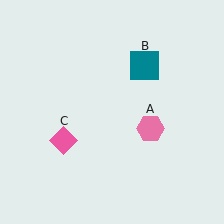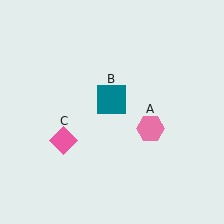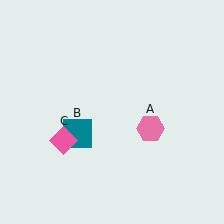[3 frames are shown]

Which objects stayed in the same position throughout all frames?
Pink hexagon (object A) and pink diamond (object C) remained stationary.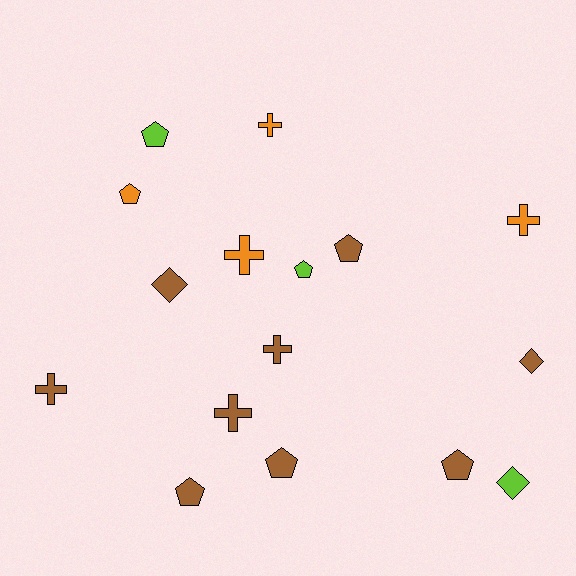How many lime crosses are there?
There are no lime crosses.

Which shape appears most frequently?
Pentagon, with 7 objects.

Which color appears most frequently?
Brown, with 9 objects.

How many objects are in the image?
There are 16 objects.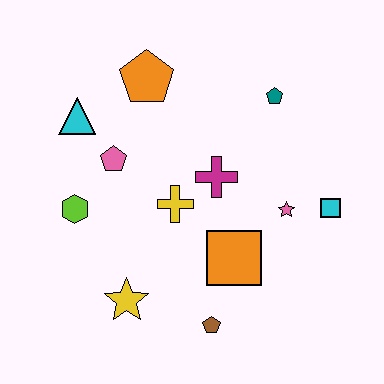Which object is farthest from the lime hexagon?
The cyan square is farthest from the lime hexagon.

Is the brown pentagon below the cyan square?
Yes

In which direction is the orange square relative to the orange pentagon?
The orange square is below the orange pentagon.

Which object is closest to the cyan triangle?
The pink pentagon is closest to the cyan triangle.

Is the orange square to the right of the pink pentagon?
Yes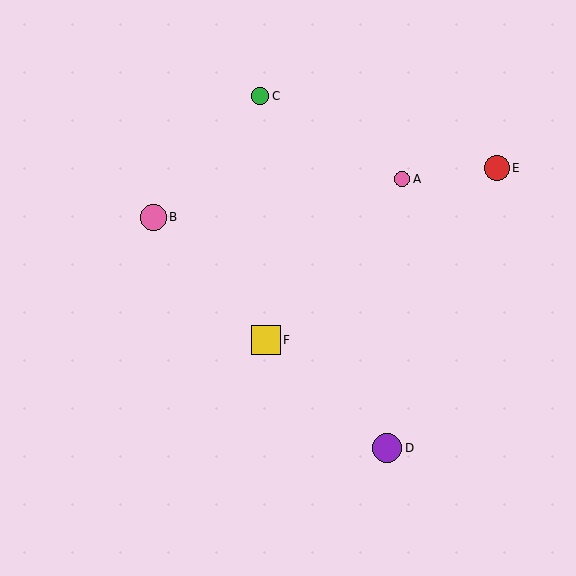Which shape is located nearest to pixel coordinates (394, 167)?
The pink circle (labeled A) at (402, 179) is nearest to that location.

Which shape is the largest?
The purple circle (labeled D) is the largest.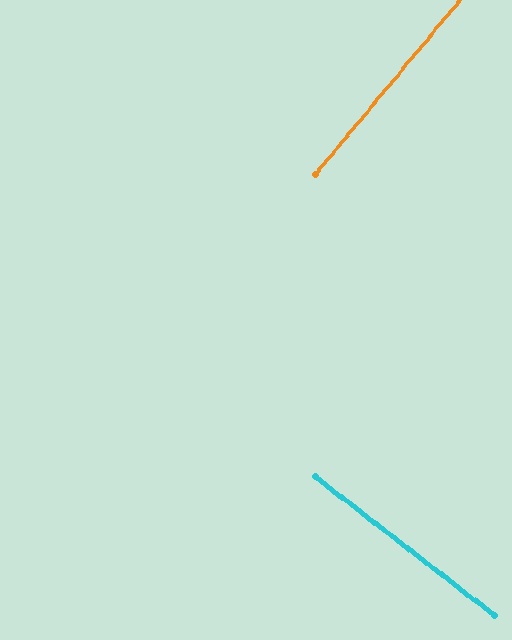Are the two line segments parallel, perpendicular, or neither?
Perpendicular — they meet at approximately 88°.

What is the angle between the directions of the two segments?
Approximately 88 degrees.